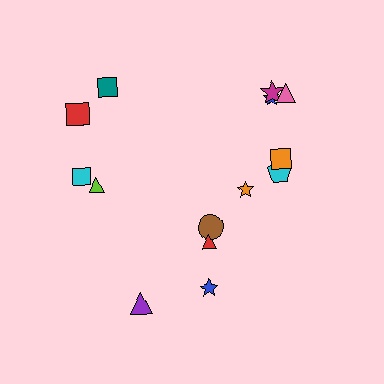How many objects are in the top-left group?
There are 4 objects.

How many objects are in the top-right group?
There are 6 objects.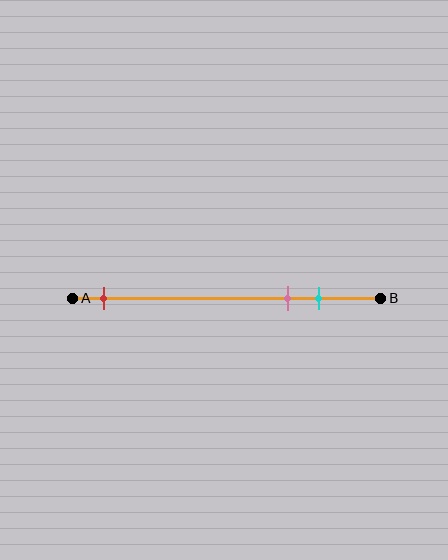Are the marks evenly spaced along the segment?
No, the marks are not evenly spaced.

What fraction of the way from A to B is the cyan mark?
The cyan mark is approximately 80% (0.8) of the way from A to B.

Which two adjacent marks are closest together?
The pink and cyan marks are the closest adjacent pair.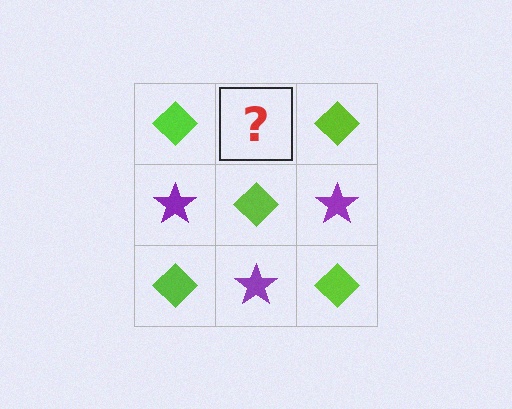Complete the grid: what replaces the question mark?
The question mark should be replaced with a purple star.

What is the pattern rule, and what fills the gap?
The rule is that it alternates lime diamond and purple star in a checkerboard pattern. The gap should be filled with a purple star.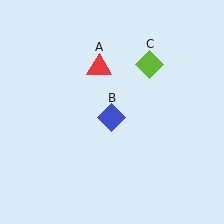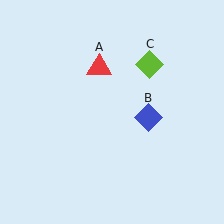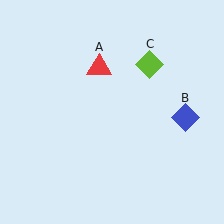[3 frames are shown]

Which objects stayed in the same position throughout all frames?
Red triangle (object A) and lime diamond (object C) remained stationary.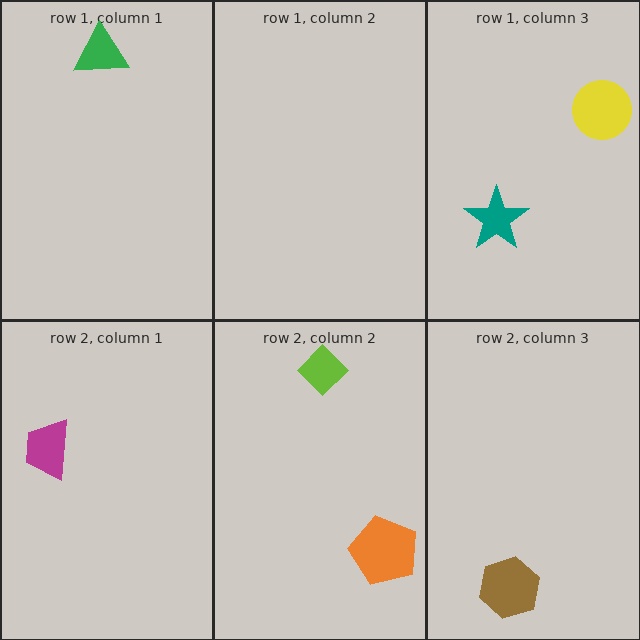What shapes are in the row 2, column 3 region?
The brown hexagon.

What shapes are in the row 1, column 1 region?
The green triangle.